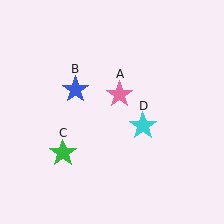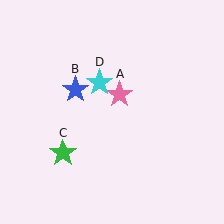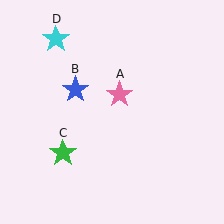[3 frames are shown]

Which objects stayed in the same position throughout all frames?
Pink star (object A) and blue star (object B) and green star (object C) remained stationary.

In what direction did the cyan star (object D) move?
The cyan star (object D) moved up and to the left.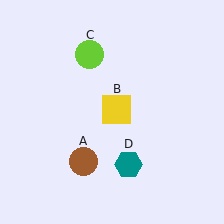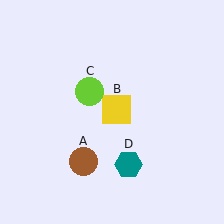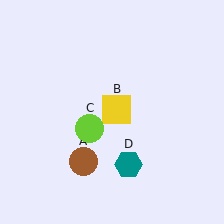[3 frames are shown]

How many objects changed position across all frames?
1 object changed position: lime circle (object C).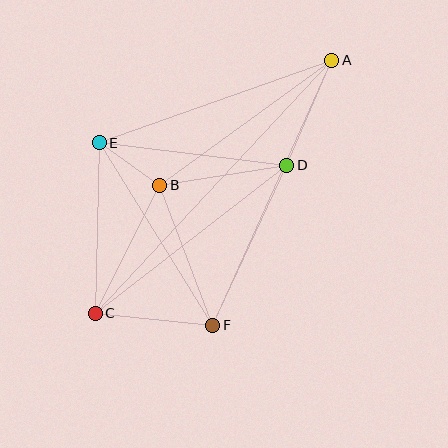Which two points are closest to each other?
Points B and E are closest to each other.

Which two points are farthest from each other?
Points A and C are farthest from each other.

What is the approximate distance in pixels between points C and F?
The distance between C and F is approximately 118 pixels.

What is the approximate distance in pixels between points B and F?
The distance between B and F is approximately 150 pixels.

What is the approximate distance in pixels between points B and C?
The distance between B and C is approximately 143 pixels.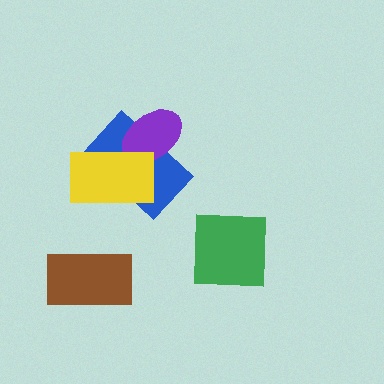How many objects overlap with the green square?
0 objects overlap with the green square.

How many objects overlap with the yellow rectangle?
2 objects overlap with the yellow rectangle.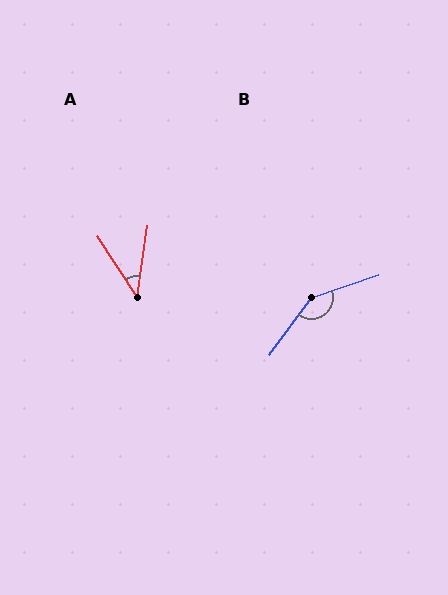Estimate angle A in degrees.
Approximately 42 degrees.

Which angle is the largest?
B, at approximately 145 degrees.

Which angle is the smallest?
A, at approximately 42 degrees.